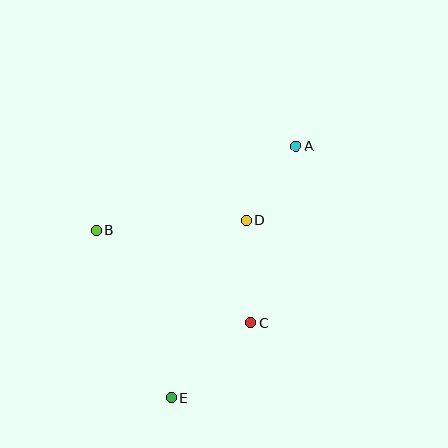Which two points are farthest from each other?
Points A and E are farthest from each other.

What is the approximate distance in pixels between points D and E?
The distance between D and E is approximately 193 pixels.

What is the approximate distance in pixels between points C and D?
The distance between C and D is approximately 103 pixels.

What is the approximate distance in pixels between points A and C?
The distance between A and C is approximately 182 pixels.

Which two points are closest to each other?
Points A and D are closest to each other.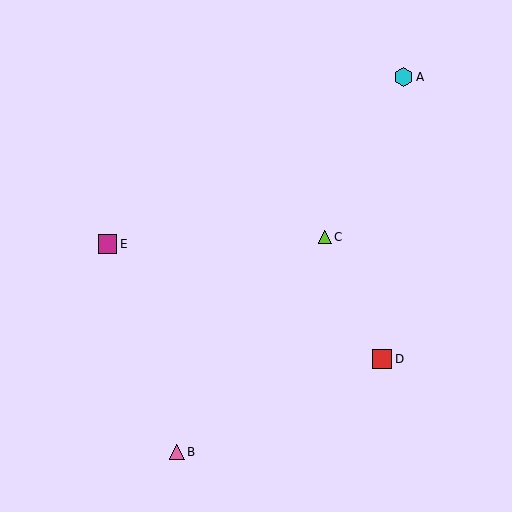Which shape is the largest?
The red square (labeled D) is the largest.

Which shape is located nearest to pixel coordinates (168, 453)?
The pink triangle (labeled B) at (177, 452) is nearest to that location.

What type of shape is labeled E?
Shape E is a magenta square.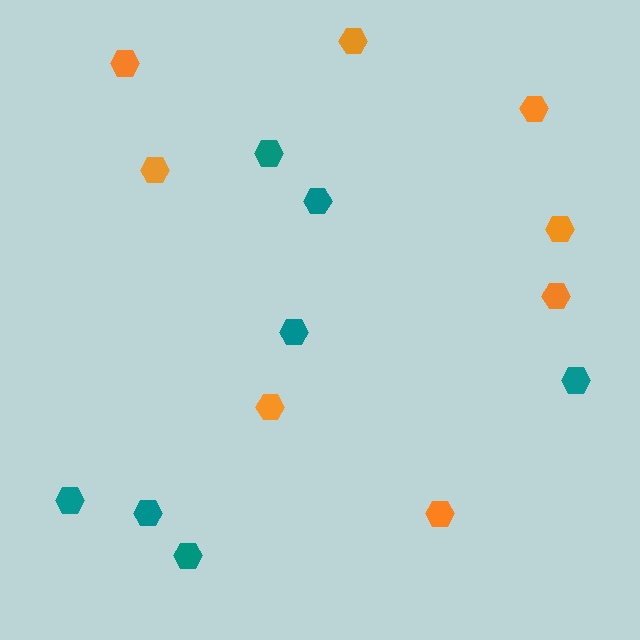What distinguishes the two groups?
There are 2 groups: one group of teal hexagons (7) and one group of orange hexagons (8).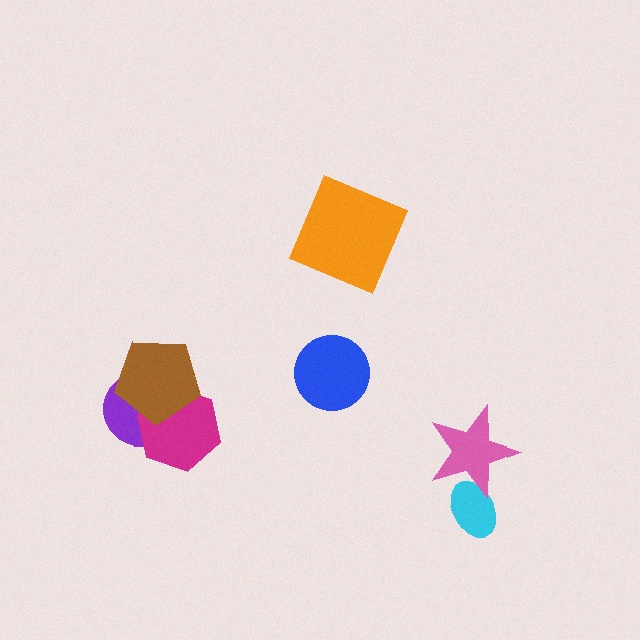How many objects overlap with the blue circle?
0 objects overlap with the blue circle.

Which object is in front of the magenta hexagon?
The brown pentagon is in front of the magenta hexagon.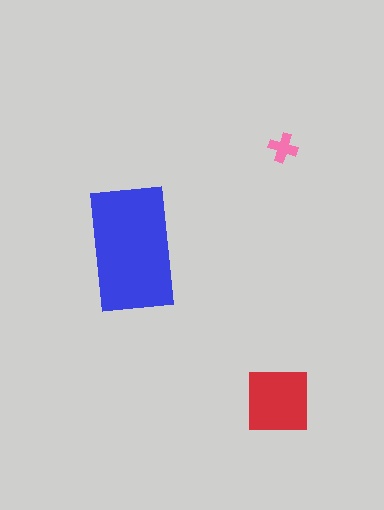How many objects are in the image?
There are 3 objects in the image.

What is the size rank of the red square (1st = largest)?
2nd.